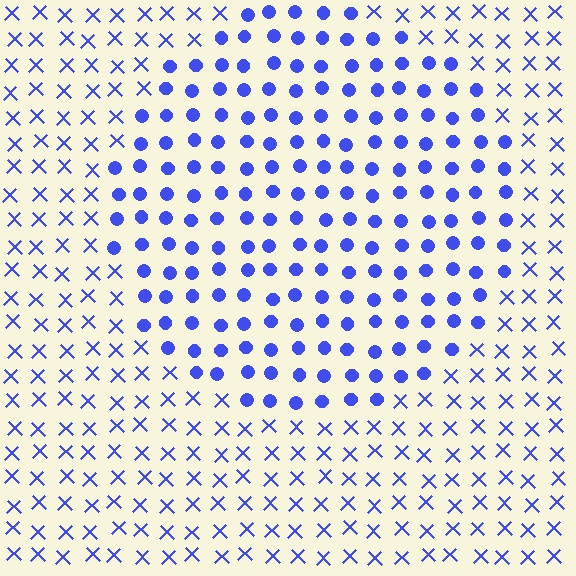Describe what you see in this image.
The image is filled with small blue elements arranged in a uniform grid. A circle-shaped region contains circles, while the surrounding area contains X marks. The boundary is defined purely by the change in element shape.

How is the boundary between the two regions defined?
The boundary is defined by a change in element shape: circles inside vs. X marks outside. All elements share the same color and spacing.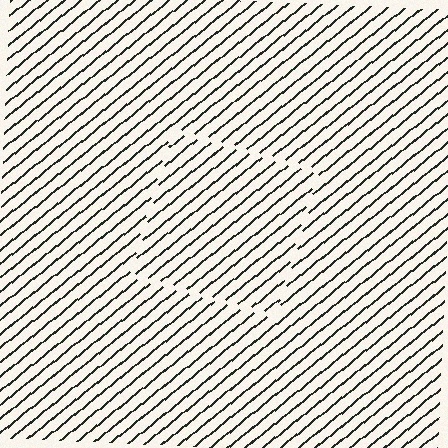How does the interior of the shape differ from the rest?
The interior of the shape contains the same grating, shifted by half a period — the contour is defined by the phase discontinuity where line-ends from the inner and outer gratings abut.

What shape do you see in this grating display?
An illusory square. The interior of the shape contains the same grating, shifted by half a period — the contour is defined by the phase discontinuity where line-ends from the inner and outer gratings abut.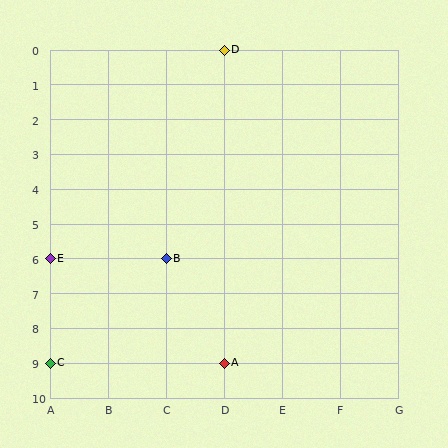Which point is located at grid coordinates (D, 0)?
Point D is at (D, 0).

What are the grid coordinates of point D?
Point D is at grid coordinates (D, 0).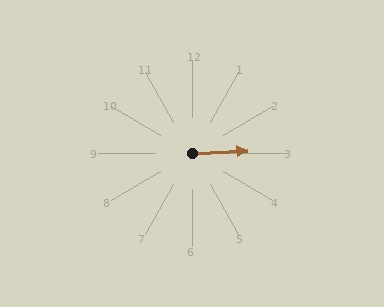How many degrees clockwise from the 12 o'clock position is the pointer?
Approximately 87 degrees.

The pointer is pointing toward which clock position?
Roughly 3 o'clock.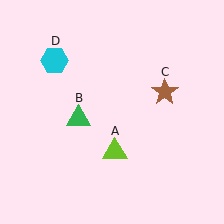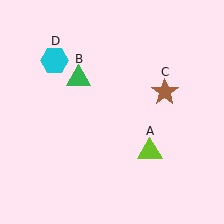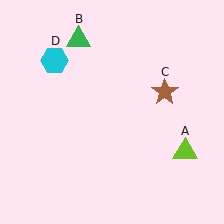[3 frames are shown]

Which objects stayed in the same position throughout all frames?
Brown star (object C) and cyan hexagon (object D) remained stationary.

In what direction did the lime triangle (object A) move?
The lime triangle (object A) moved right.